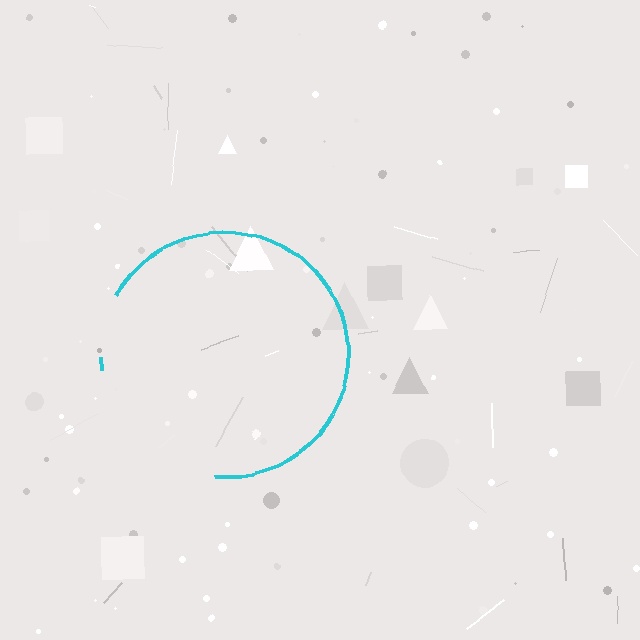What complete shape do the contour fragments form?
The contour fragments form a circle.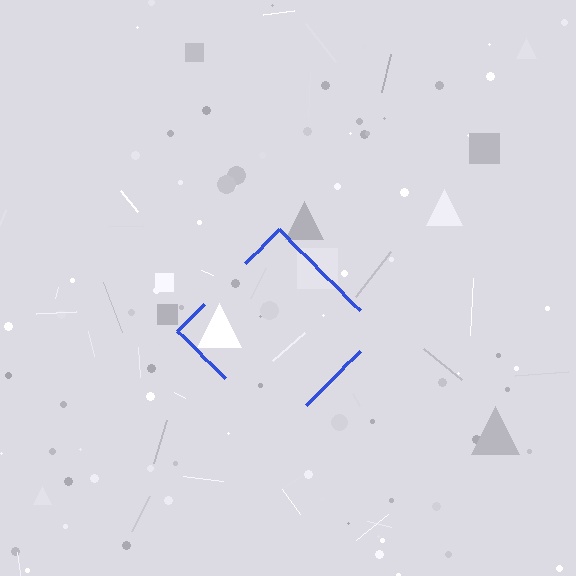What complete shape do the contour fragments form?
The contour fragments form a diamond.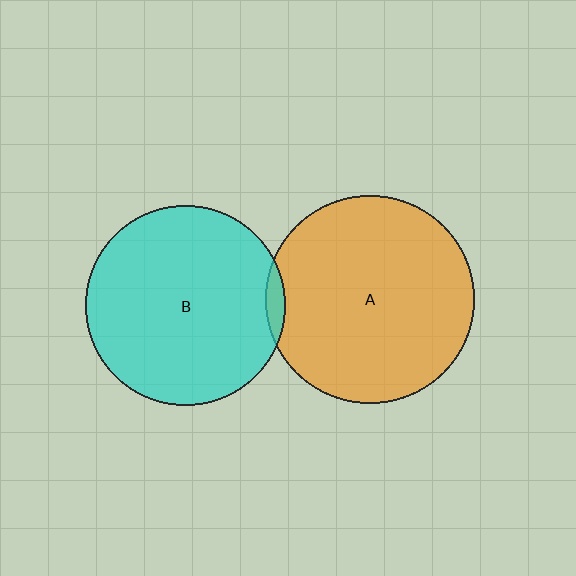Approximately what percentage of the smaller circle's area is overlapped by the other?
Approximately 5%.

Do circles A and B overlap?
Yes.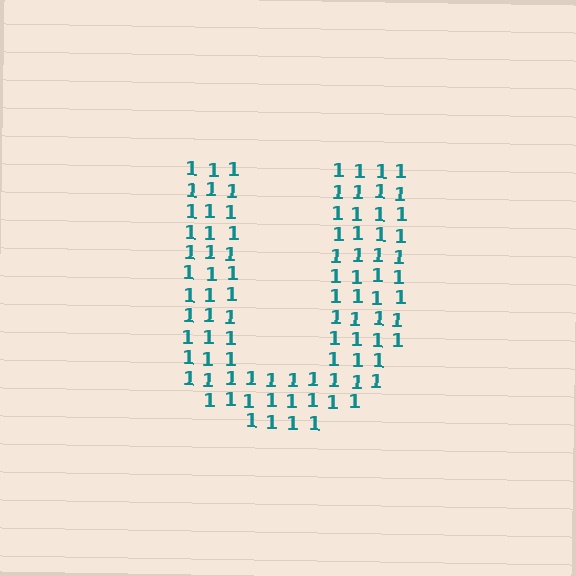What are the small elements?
The small elements are digit 1's.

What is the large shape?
The large shape is the letter U.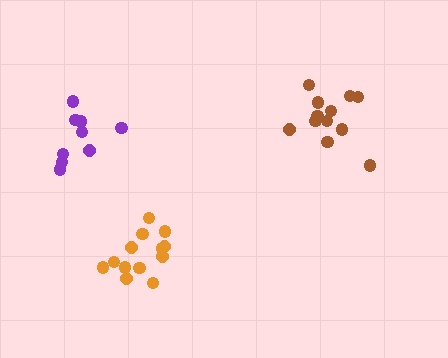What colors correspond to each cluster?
The clusters are colored: brown, orange, purple.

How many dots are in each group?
Group 1: 12 dots, Group 2: 13 dots, Group 3: 9 dots (34 total).